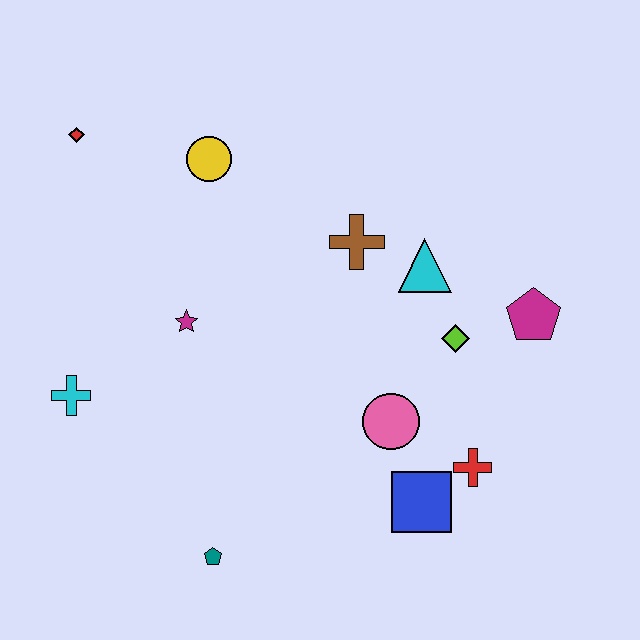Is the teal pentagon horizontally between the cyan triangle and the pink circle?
No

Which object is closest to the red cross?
The blue square is closest to the red cross.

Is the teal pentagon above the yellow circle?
No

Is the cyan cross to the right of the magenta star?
No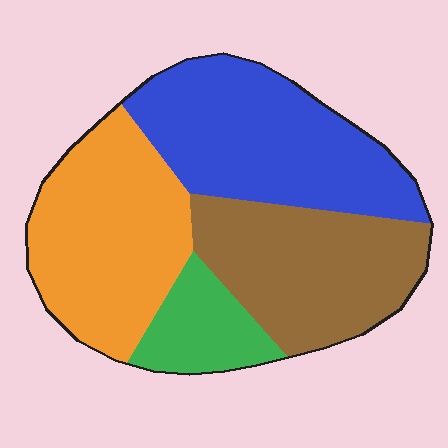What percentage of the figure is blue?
Blue covers 32% of the figure.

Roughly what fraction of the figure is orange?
Orange covers around 30% of the figure.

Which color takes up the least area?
Green, at roughly 10%.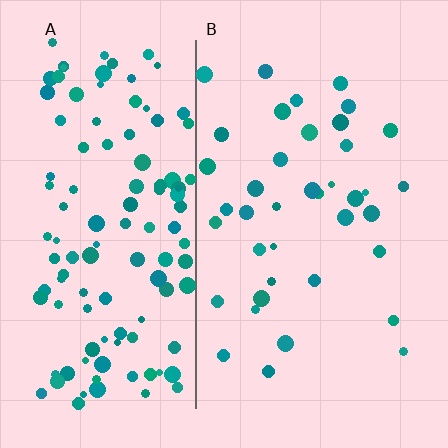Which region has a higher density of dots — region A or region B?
A (the left).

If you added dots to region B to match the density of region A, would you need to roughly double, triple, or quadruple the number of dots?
Approximately triple.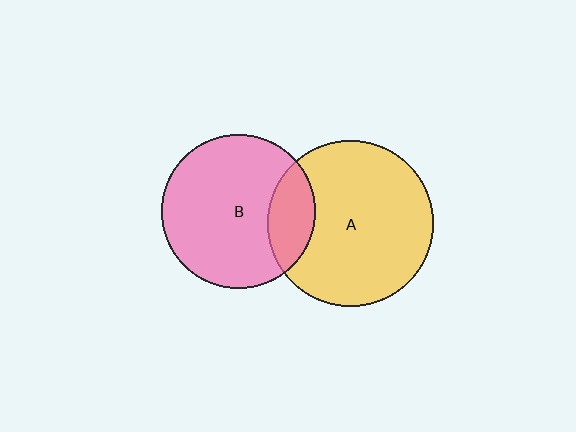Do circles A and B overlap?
Yes.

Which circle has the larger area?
Circle A (yellow).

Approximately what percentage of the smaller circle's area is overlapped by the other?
Approximately 20%.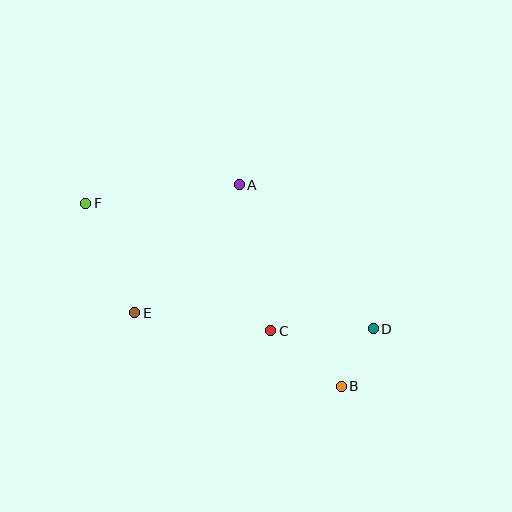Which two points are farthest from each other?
Points B and F are farthest from each other.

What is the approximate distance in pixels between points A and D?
The distance between A and D is approximately 197 pixels.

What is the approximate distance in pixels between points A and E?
The distance between A and E is approximately 165 pixels.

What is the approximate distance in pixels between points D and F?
The distance between D and F is approximately 314 pixels.